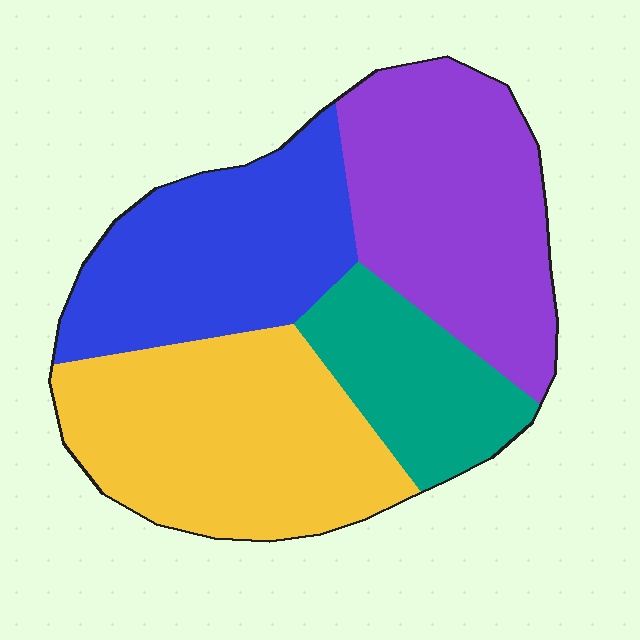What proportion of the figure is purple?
Purple takes up about one quarter (1/4) of the figure.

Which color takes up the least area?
Teal, at roughly 15%.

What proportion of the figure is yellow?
Yellow takes up about one third (1/3) of the figure.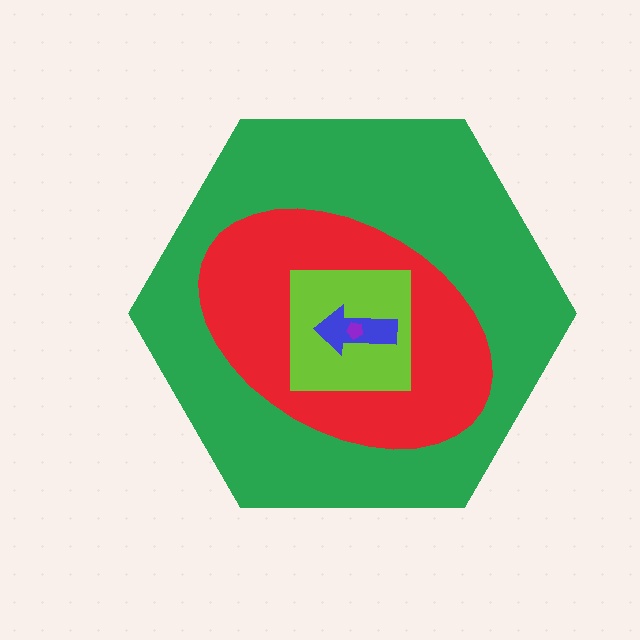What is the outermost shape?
The green hexagon.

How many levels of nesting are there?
5.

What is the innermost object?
The purple pentagon.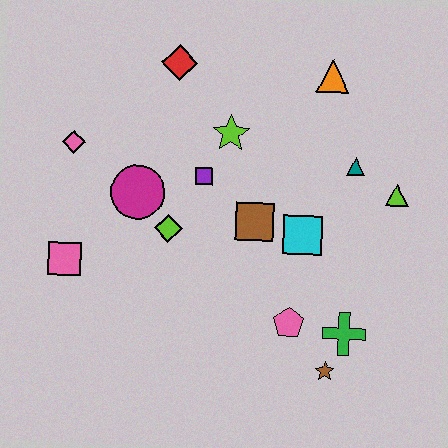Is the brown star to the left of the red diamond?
No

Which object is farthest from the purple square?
The brown star is farthest from the purple square.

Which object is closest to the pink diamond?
The magenta circle is closest to the pink diamond.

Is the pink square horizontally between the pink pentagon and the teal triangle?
No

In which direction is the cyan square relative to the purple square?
The cyan square is to the right of the purple square.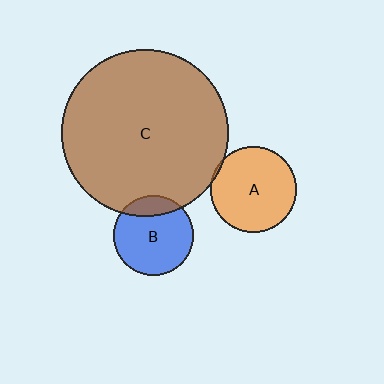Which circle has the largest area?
Circle C (brown).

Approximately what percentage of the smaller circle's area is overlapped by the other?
Approximately 5%.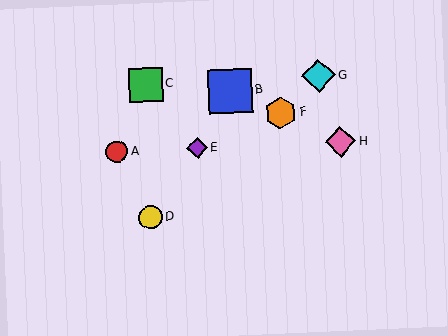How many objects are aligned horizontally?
3 objects (A, E, H) are aligned horizontally.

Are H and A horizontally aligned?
Yes, both are at y≈142.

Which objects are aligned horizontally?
Objects A, E, H are aligned horizontally.